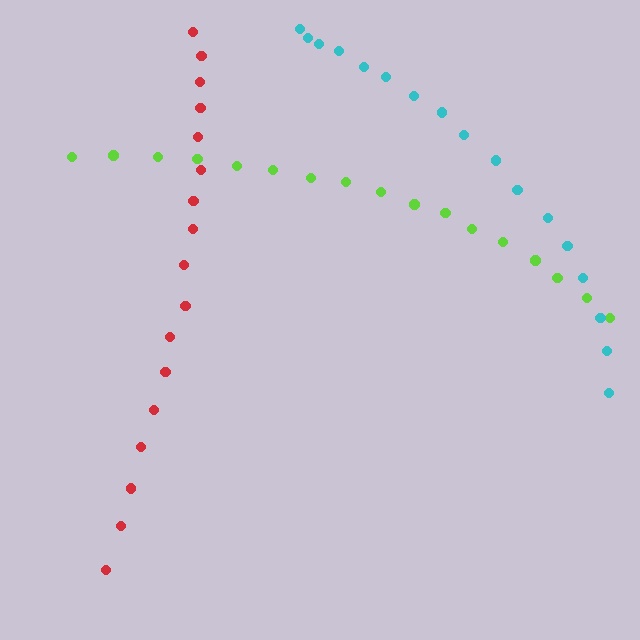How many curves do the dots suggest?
There are 3 distinct paths.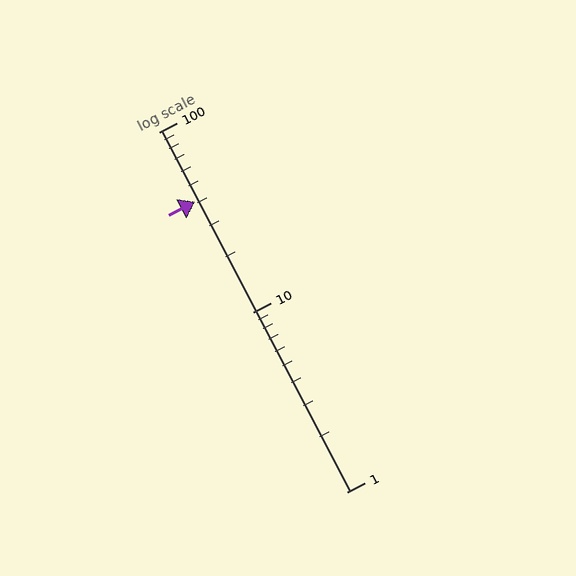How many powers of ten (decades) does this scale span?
The scale spans 2 decades, from 1 to 100.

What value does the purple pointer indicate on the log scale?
The pointer indicates approximately 41.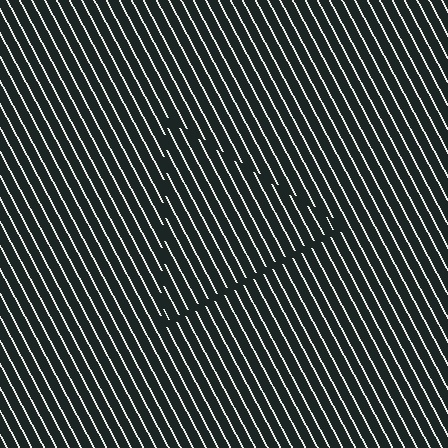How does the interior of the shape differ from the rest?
The interior of the shape contains the same grating, shifted by half a period — the contour is defined by the phase discontinuity where line-ends from the inner and outer gratings abut.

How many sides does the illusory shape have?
3 sides — the line-ends trace a triangle.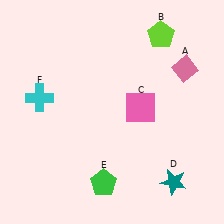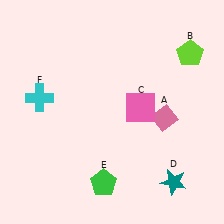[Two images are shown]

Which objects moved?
The objects that moved are: the pink diamond (A), the lime pentagon (B).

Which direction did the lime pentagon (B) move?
The lime pentagon (B) moved right.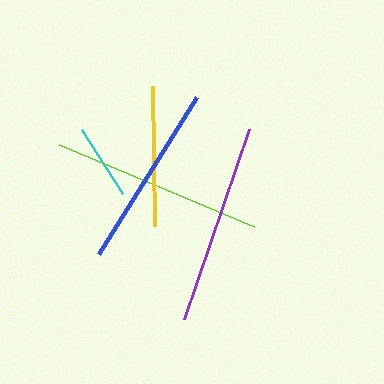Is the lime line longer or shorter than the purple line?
The lime line is longer than the purple line.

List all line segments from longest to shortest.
From longest to shortest: lime, purple, blue, yellow, cyan.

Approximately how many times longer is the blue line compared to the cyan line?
The blue line is approximately 2.4 times the length of the cyan line.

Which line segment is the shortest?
The cyan line is the shortest at approximately 76 pixels.